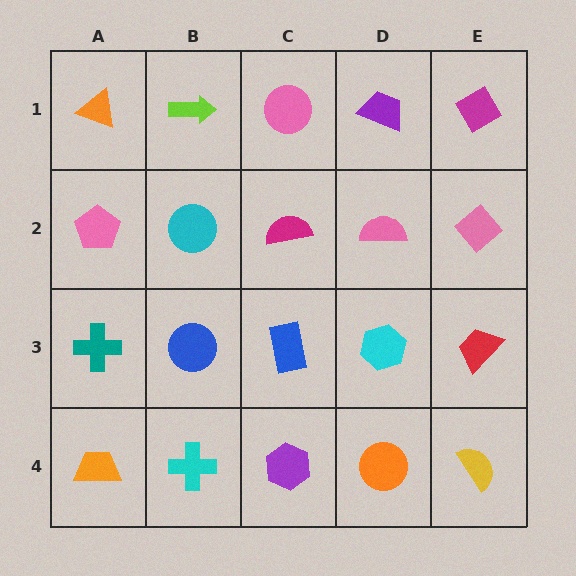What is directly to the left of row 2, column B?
A pink pentagon.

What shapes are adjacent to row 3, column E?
A pink diamond (row 2, column E), a yellow semicircle (row 4, column E), a cyan hexagon (row 3, column D).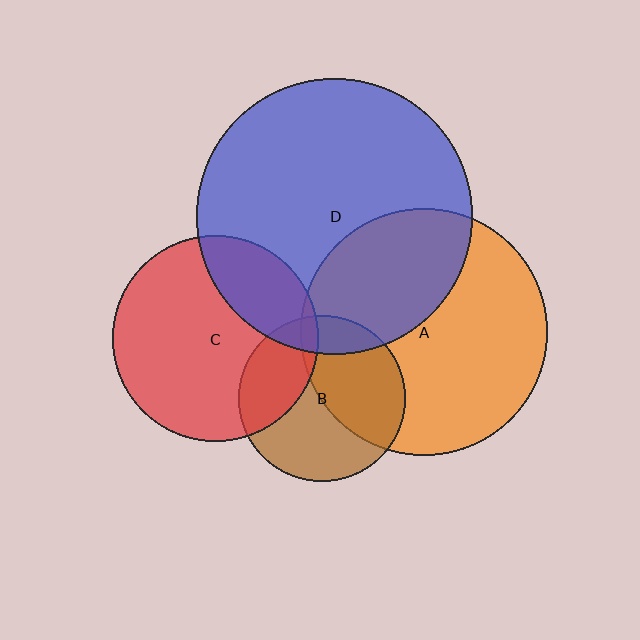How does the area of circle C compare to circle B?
Approximately 1.5 times.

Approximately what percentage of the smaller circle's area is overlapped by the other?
Approximately 15%.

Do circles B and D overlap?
Yes.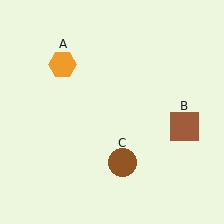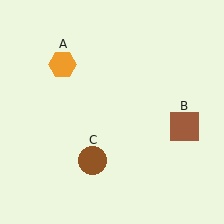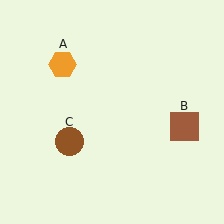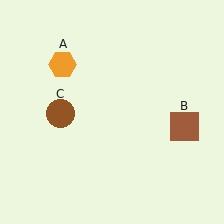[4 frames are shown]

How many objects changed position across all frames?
1 object changed position: brown circle (object C).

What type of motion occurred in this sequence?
The brown circle (object C) rotated clockwise around the center of the scene.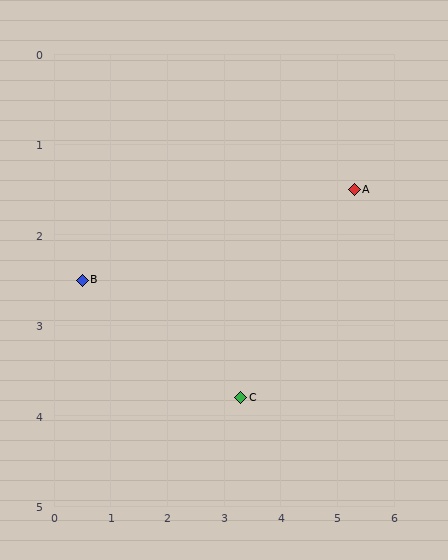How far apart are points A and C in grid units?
Points A and C are about 3.0 grid units apart.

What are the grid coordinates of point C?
Point C is at approximately (3.3, 3.8).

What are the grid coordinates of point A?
Point A is at approximately (5.3, 1.5).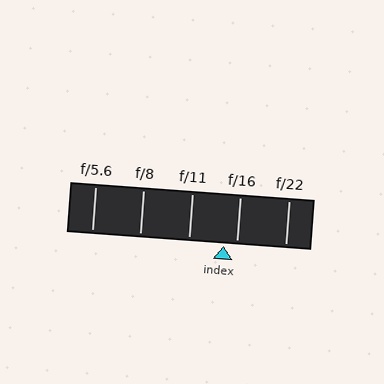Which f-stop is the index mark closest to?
The index mark is closest to f/16.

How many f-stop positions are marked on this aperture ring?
There are 5 f-stop positions marked.